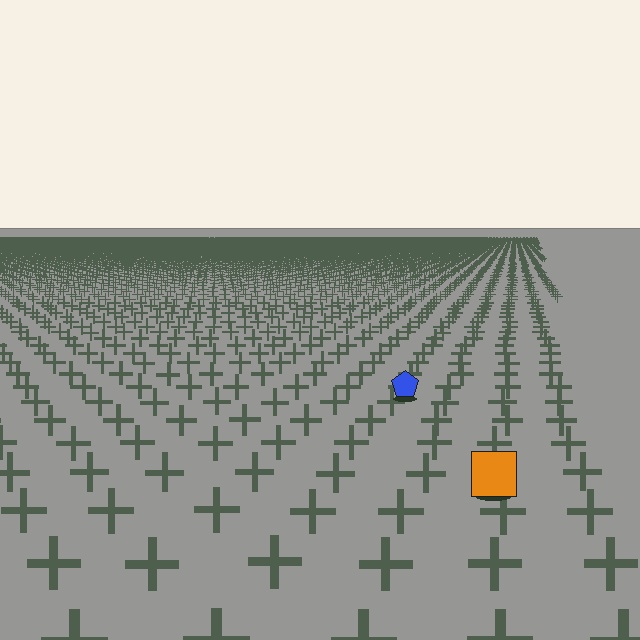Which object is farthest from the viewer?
The blue pentagon is farthest from the viewer. It appears smaller and the ground texture around it is denser.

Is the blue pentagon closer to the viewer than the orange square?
No. The orange square is closer — you can tell from the texture gradient: the ground texture is coarser near it.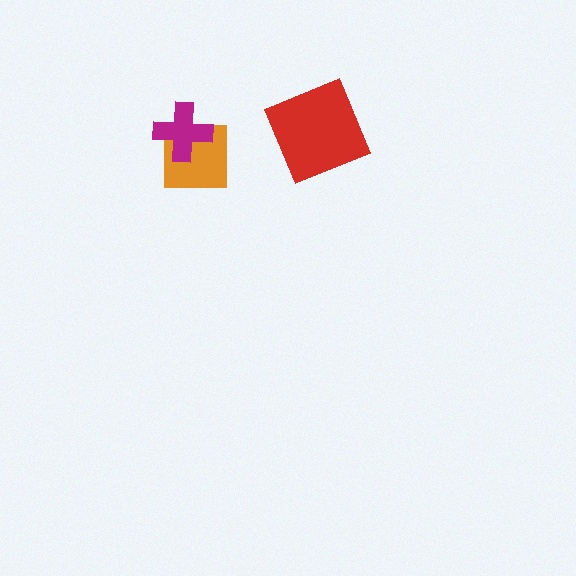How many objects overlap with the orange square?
1 object overlaps with the orange square.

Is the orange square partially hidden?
Yes, it is partially covered by another shape.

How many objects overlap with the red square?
0 objects overlap with the red square.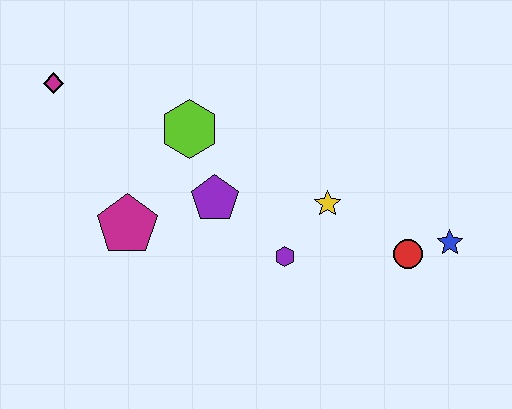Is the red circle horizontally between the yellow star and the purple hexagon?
No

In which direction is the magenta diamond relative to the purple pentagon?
The magenta diamond is to the left of the purple pentagon.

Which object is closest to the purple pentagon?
The lime hexagon is closest to the purple pentagon.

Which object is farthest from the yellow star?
The magenta diamond is farthest from the yellow star.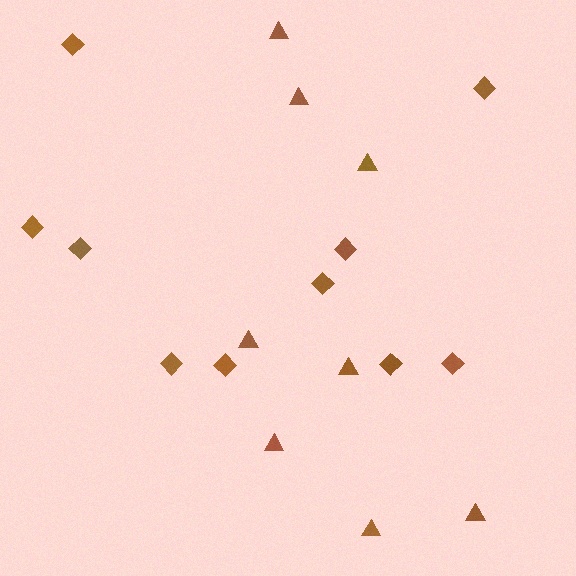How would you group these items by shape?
There are 2 groups: one group of triangles (8) and one group of diamonds (10).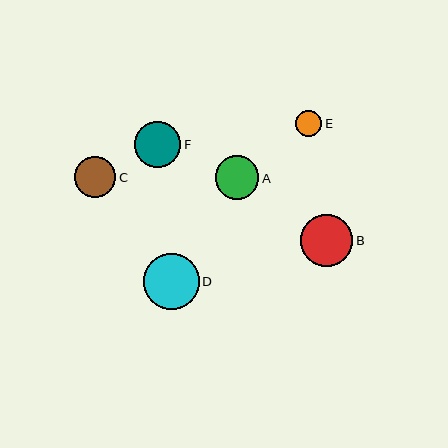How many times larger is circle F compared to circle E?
Circle F is approximately 1.8 times the size of circle E.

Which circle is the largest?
Circle D is the largest with a size of approximately 56 pixels.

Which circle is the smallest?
Circle E is the smallest with a size of approximately 26 pixels.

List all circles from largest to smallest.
From largest to smallest: D, B, F, A, C, E.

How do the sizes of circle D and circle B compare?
Circle D and circle B are approximately the same size.